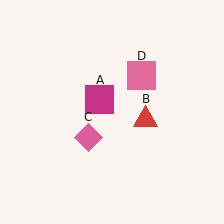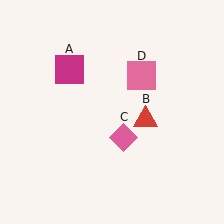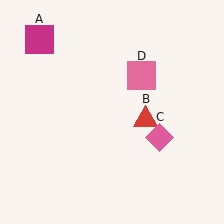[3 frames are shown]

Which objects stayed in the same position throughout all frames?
Red triangle (object B) and pink square (object D) remained stationary.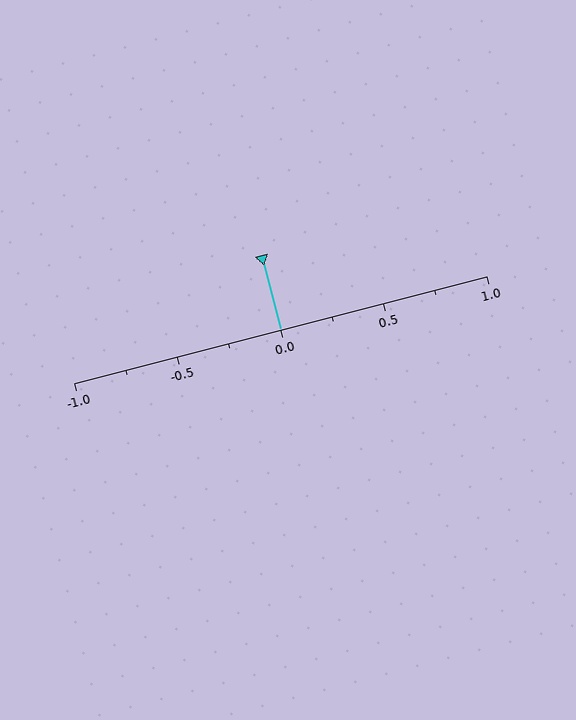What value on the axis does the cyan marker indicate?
The marker indicates approximately 0.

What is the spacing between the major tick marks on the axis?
The major ticks are spaced 0.5 apart.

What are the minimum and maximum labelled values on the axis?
The axis runs from -1.0 to 1.0.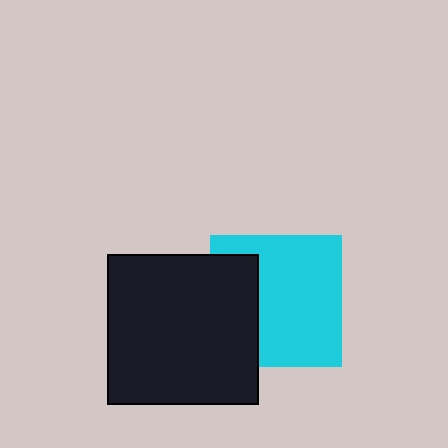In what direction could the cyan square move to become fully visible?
The cyan square could move right. That would shift it out from behind the black square entirely.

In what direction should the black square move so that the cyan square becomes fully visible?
The black square should move left. That is the shortest direction to clear the overlap and leave the cyan square fully visible.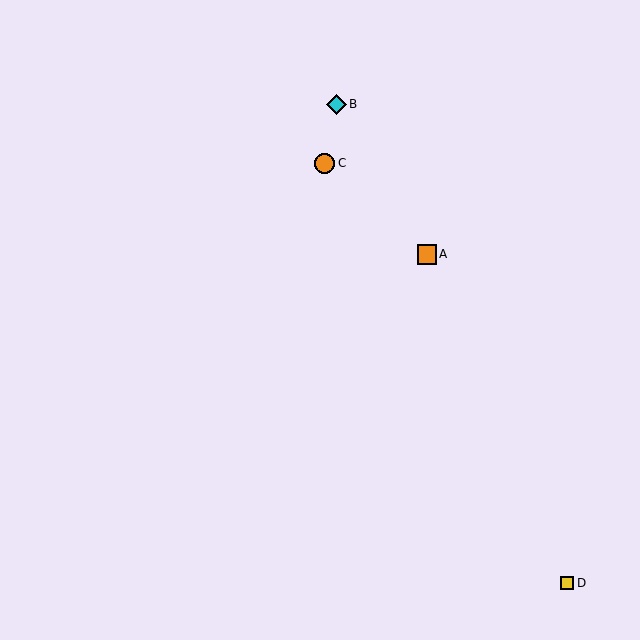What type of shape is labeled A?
Shape A is an orange square.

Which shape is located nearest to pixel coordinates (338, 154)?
The orange circle (labeled C) at (325, 163) is nearest to that location.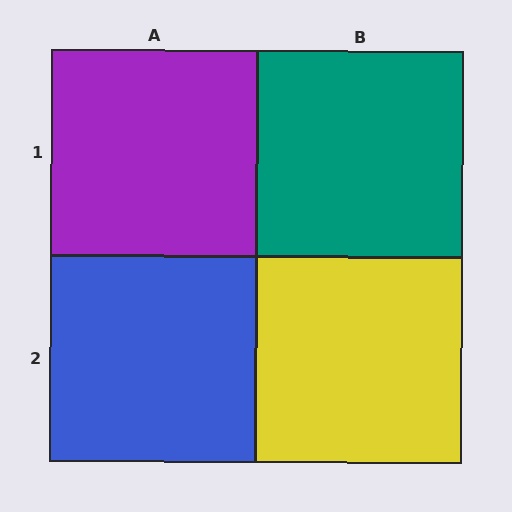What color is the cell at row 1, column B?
Teal.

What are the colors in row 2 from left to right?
Blue, yellow.